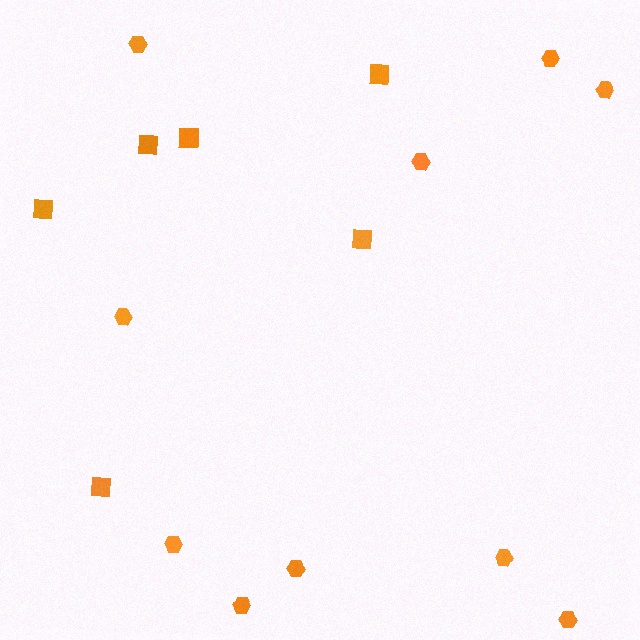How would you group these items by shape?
There are 2 groups: one group of hexagons (10) and one group of squares (6).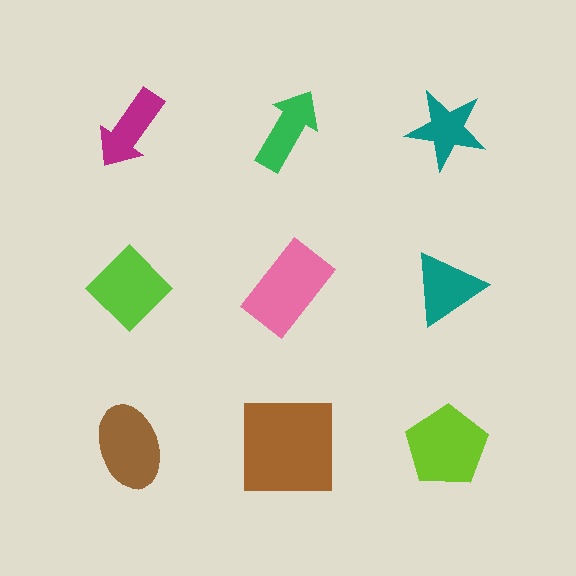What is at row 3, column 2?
A brown square.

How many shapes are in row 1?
3 shapes.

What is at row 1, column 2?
A green arrow.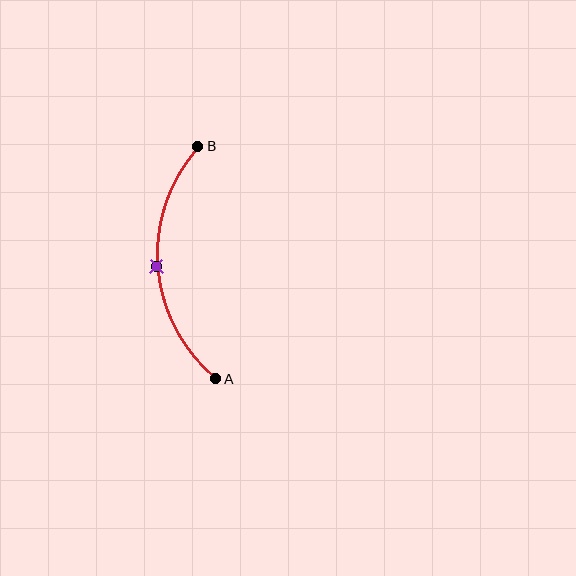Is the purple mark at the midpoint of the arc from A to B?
Yes. The purple mark lies on the arc at equal arc-length from both A and B — it is the arc midpoint.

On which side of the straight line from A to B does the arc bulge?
The arc bulges to the left of the straight line connecting A and B.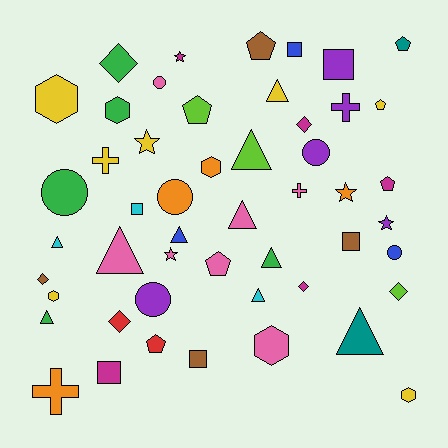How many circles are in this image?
There are 6 circles.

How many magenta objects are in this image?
There are 5 magenta objects.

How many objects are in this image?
There are 50 objects.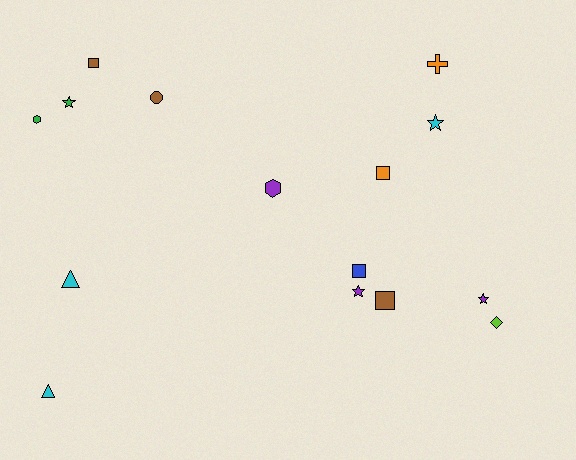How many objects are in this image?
There are 15 objects.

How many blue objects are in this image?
There is 1 blue object.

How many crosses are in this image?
There is 1 cross.